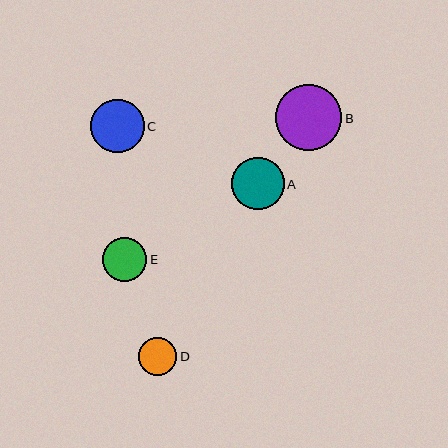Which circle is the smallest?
Circle D is the smallest with a size of approximately 39 pixels.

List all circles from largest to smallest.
From largest to smallest: B, C, A, E, D.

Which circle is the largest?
Circle B is the largest with a size of approximately 66 pixels.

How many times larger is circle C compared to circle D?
Circle C is approximately 1.4 times the size of circle D.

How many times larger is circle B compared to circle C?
Circle B is approximately 1.2 times the size of circle C.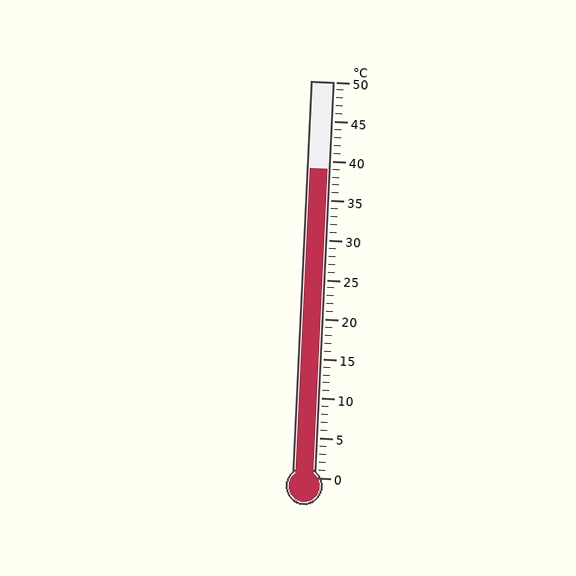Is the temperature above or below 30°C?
The temperature is above 30°C.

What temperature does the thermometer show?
The thermometer shows approximately 39°C.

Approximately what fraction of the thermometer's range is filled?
The thermometer is filled to approximately 80% of its range.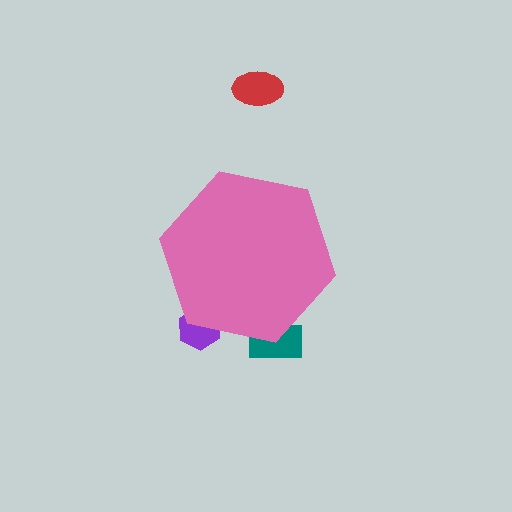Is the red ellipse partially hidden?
No, the red ellipse is fully visible.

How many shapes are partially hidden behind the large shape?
2 shapes are partially hidden.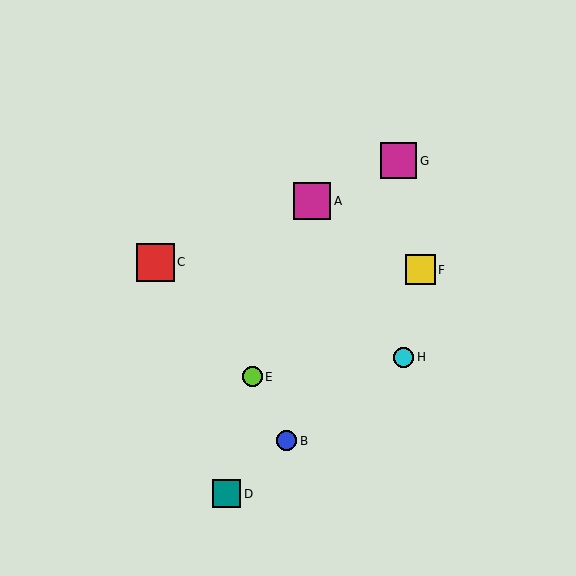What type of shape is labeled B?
Shape B is a blue circle.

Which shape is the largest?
The red square (labeled C) is the largest.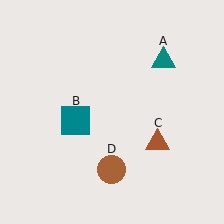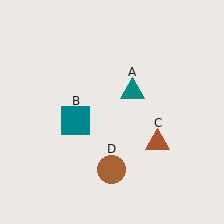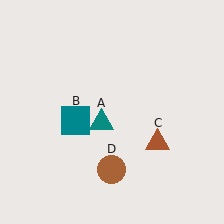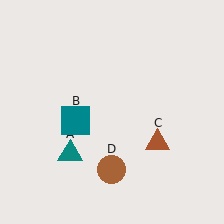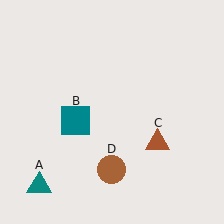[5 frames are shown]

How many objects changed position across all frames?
1 object changed position: teal triangle (object A).